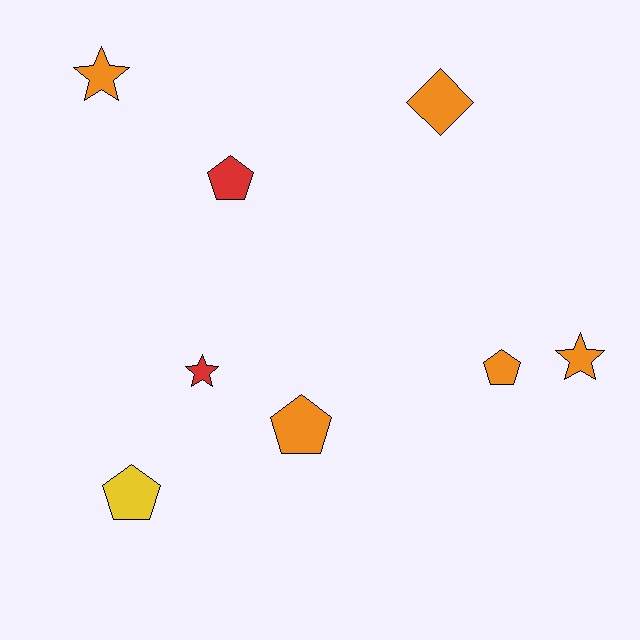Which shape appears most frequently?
Pentagon, with 4 objects.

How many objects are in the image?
There are 8 objects.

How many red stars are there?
There is 1 red star.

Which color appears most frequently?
Orange, with 5 objects.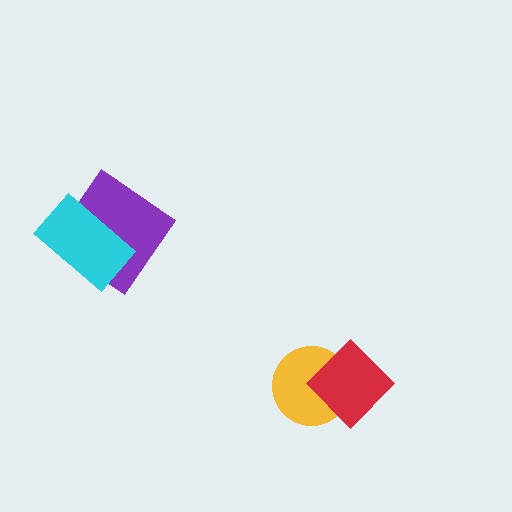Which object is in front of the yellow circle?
The red diamond is in front of the yellow circle.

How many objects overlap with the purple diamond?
1 object overlaps with the purple diamond.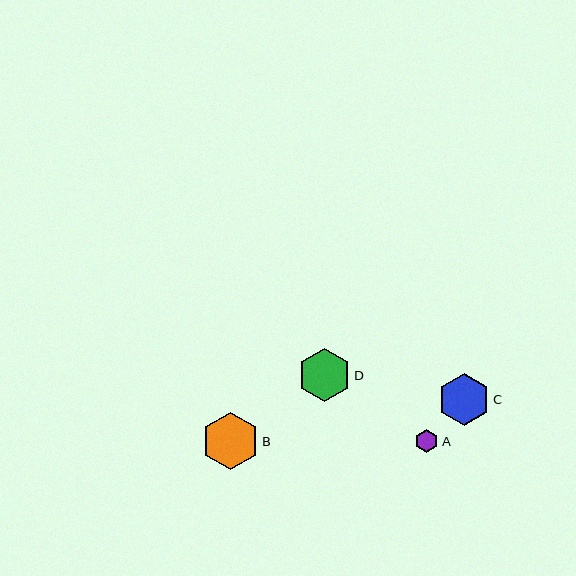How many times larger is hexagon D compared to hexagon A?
Hexagon D is approximately 2.3 times the size of hexagon A.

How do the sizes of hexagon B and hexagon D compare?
Hexagon B and hexagon D are approximately the same size.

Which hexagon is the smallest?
Hexagon A is the smallest with a size of approximately 23 pixels.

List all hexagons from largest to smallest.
From largest to smallest: B, D, C, A.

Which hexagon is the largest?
Hexagon B is the largest with a size of approximately 58 pixels.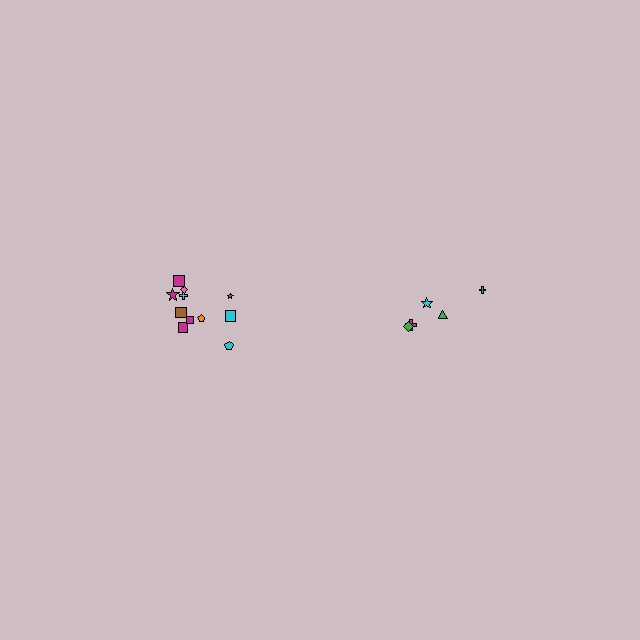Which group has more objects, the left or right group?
The left group.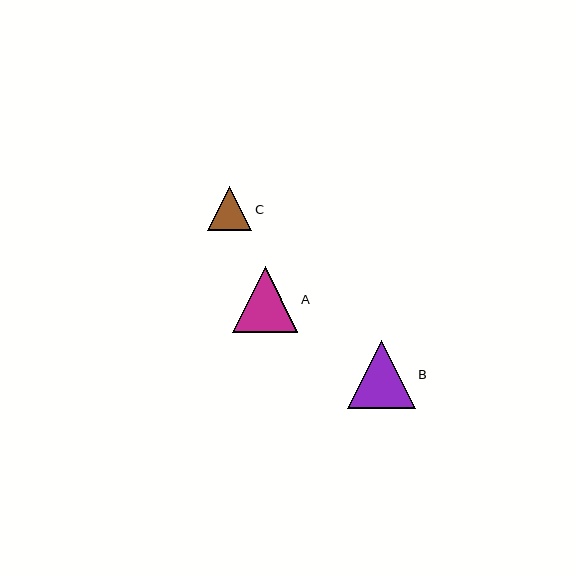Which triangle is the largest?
Triangle B is the largest with a size of approximately 68 pixels.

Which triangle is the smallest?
Triangle C is the smallest with a size of approximately 44 pixels.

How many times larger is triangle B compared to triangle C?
Triangle B is approximately 1.6 times the size of triangle C.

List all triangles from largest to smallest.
From largest to smallest: B, A, C.